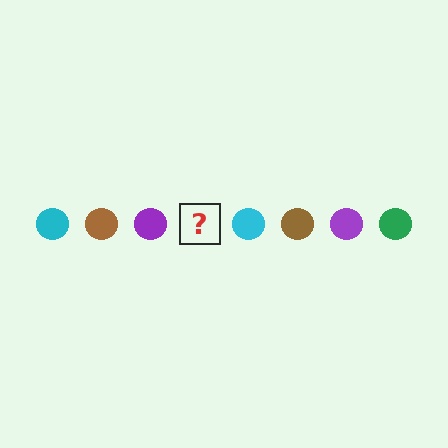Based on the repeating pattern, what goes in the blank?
The blank should be a green circle.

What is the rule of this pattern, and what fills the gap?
The rule is that the pattern cycles through cyan, brown, purple, green circles. The gap should be filled with a green circle.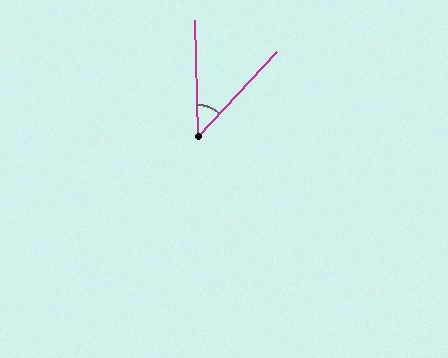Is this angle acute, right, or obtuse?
It is acute.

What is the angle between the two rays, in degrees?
Approximately 44 degrees.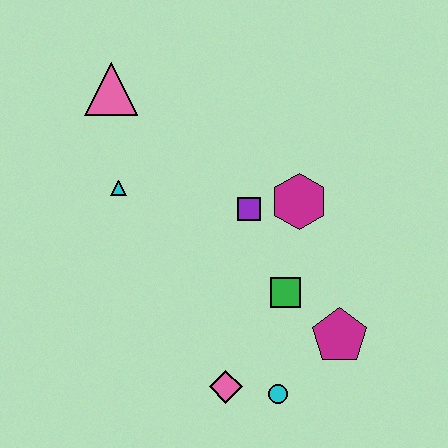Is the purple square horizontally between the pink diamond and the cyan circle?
Yes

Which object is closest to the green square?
The magenta pentagon is closest to the green square.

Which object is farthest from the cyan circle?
The pink triangle is farthest from the cyan circle.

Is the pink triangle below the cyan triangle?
No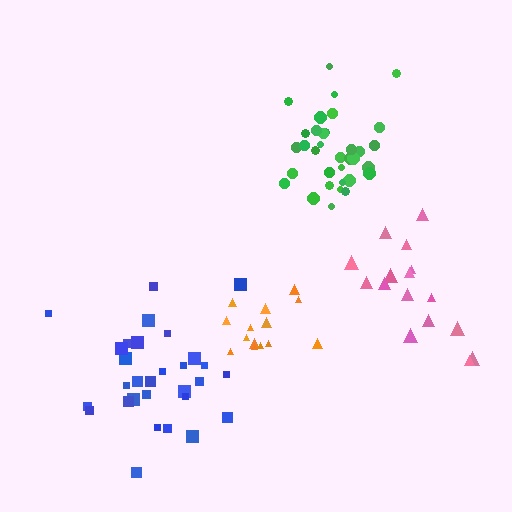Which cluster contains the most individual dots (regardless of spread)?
Green (35).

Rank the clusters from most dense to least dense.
green, orange, blue, pink.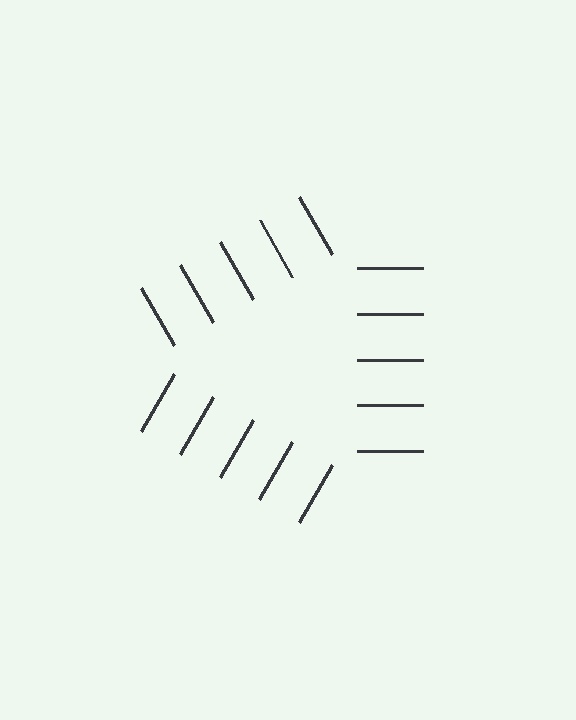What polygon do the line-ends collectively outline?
An illusory triangle — the line segments terminate on its edges but no continuous stroke is drawn.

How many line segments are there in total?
15 — 5 along each of the 3 edges.